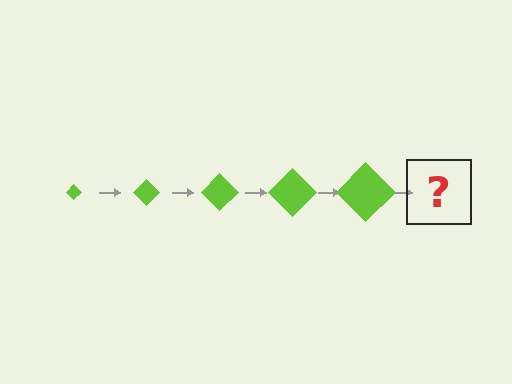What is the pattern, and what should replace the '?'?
The pattern is that the diamond gets progressively larger each step. The '?' should be a lime diamond, larger than the previous one.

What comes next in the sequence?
The next element should be a lime diamond, larger than the previous one.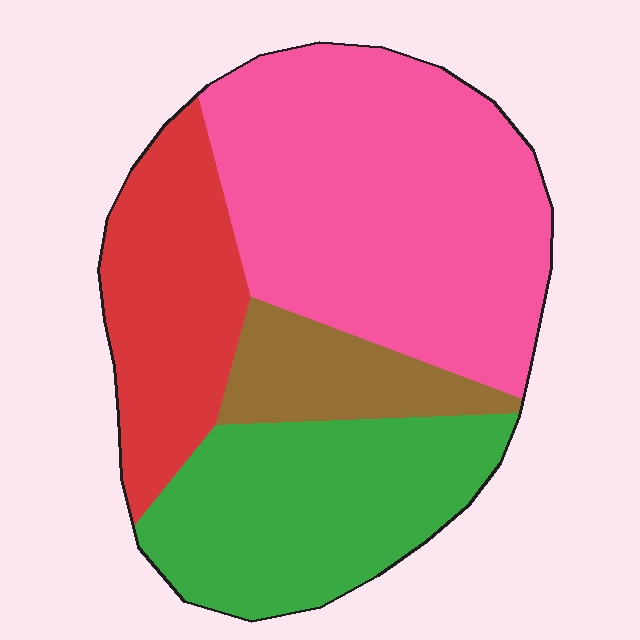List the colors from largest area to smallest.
From largest to smallest: pink, green, red, brown.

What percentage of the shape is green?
Green takes up between a quarter and a half of the shape.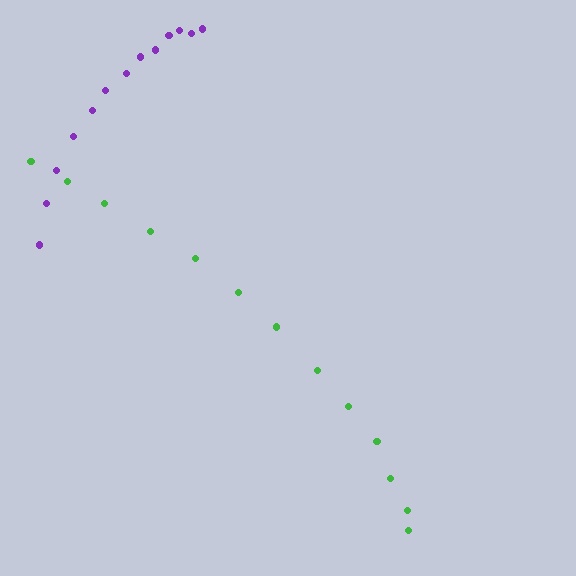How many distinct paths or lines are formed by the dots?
There are 2 distinct paths.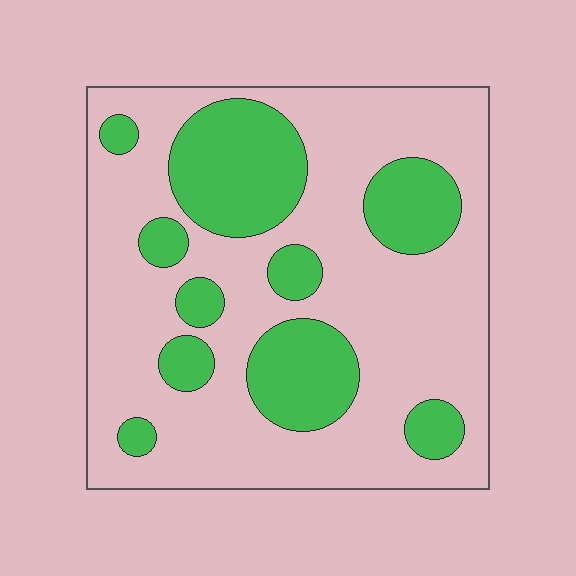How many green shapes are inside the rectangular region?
10.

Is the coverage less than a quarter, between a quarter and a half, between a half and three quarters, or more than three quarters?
Between a quarter and a half.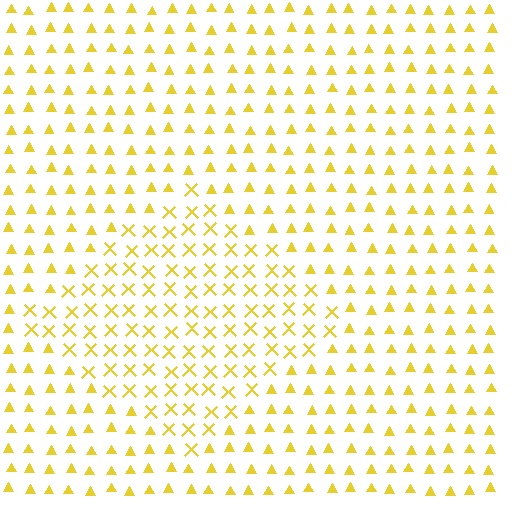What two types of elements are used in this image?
The image uses X marks inside the diamond region and triangles outside it.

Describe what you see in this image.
The image is filled with small yellow elements arranged in a uniform grid. A diamond-shaped region contains X marks, while the surrounding area contains triangles. The boundary is defined purely by the change in element shape.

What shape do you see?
I see a diamond.